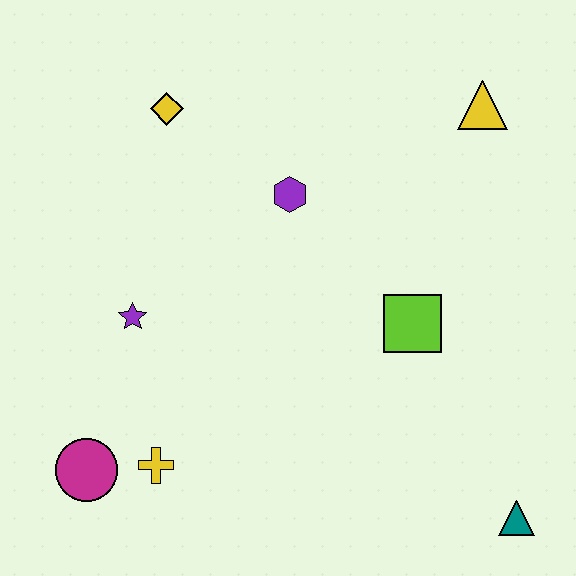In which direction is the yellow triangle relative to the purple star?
The yellow triangle is to the right of the purple star.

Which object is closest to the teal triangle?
The lime square is closest to the teal triangle.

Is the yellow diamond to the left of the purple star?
No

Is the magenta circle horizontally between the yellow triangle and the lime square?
No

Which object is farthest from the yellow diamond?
The teal triangle is farthest from the yellow diamond.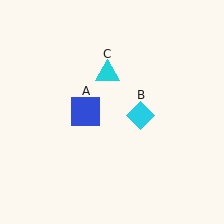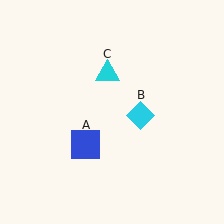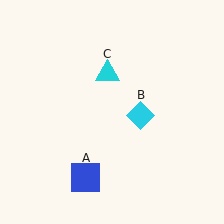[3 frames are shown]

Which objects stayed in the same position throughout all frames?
Cyan diamond (object B) and cyan triangle (object C) remained stationary.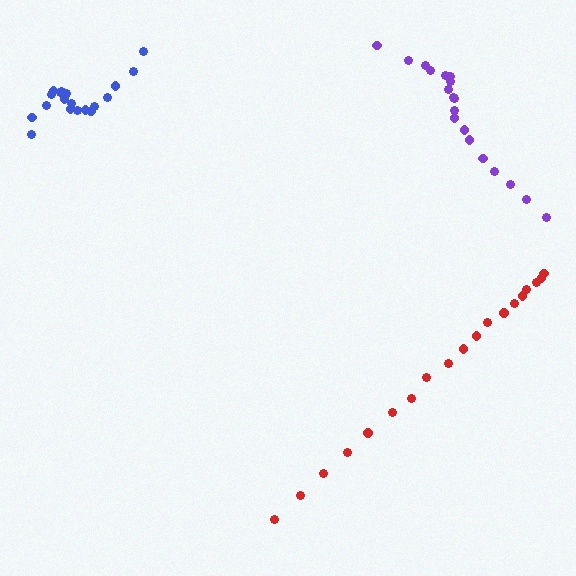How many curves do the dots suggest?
There are 3 distinct paths.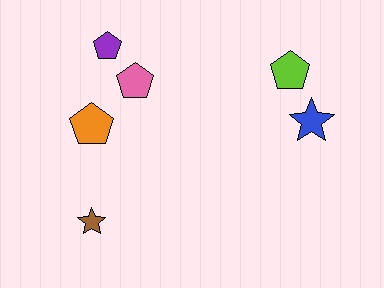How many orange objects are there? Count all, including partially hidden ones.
There is 1 orange object.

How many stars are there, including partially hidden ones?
There are 2 stars.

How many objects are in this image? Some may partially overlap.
There are 6 objects.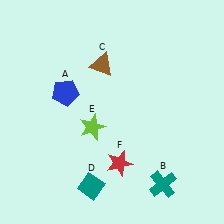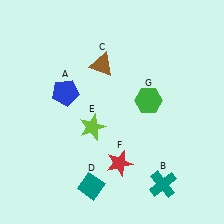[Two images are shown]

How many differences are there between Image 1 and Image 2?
There is 1 difference between the two images.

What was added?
A green hexagon (G) was added in Image 2.